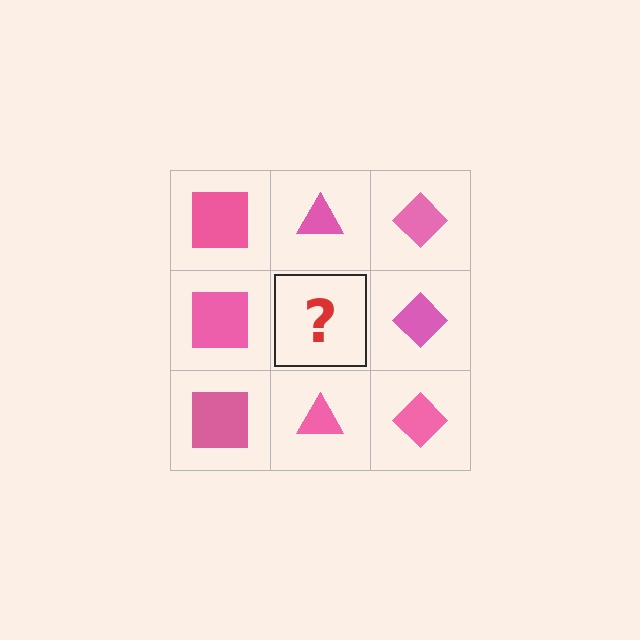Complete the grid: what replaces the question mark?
The question mark should be replaced with a pink triangle.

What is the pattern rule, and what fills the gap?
The rule is that each column has a consistent shape. The gap should be filled with a pink triangle.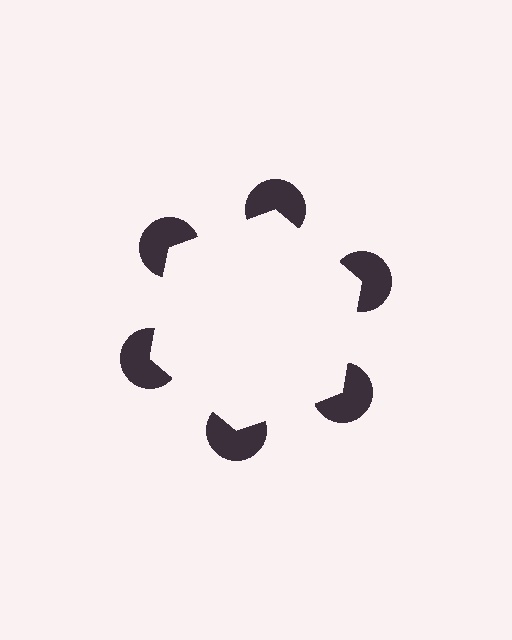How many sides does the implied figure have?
6 sides.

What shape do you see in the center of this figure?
An illusory hexagon — its edges are inferred from the aligned wedge cuts in the pac-man discs, not physically drawn.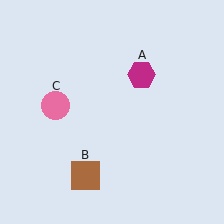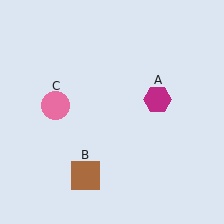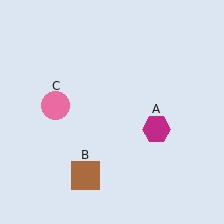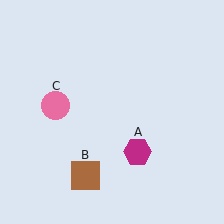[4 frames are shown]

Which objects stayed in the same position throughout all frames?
Brown square (object B) and pink circle (object C) remained stationary.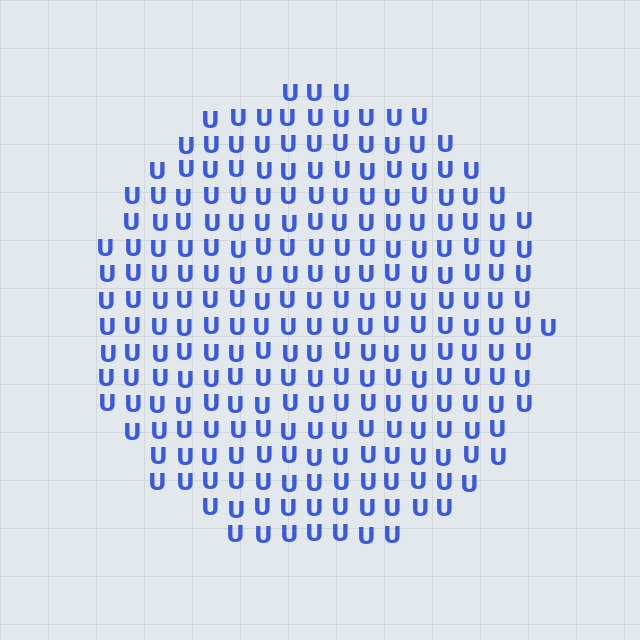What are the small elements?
The small elements are letter U's.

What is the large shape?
The large shape is a circle.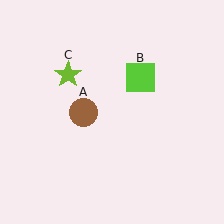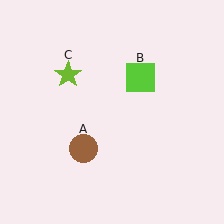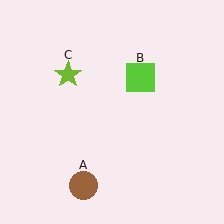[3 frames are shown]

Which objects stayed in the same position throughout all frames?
Lime square (object B) and lime star (object C) remained stationary.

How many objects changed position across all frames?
1 object changed position: brown circle (object A).